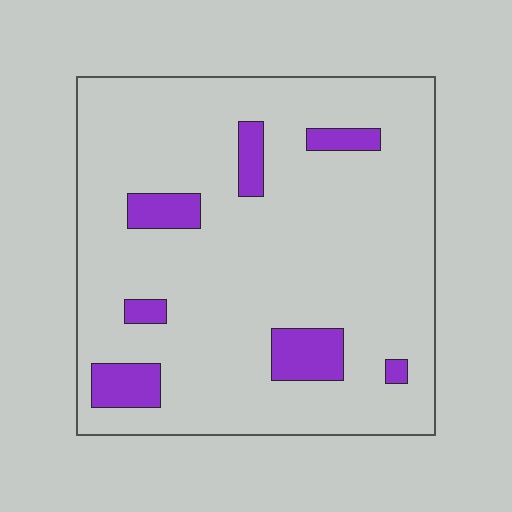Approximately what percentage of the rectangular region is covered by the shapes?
Approximately 10%.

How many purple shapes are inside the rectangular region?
7.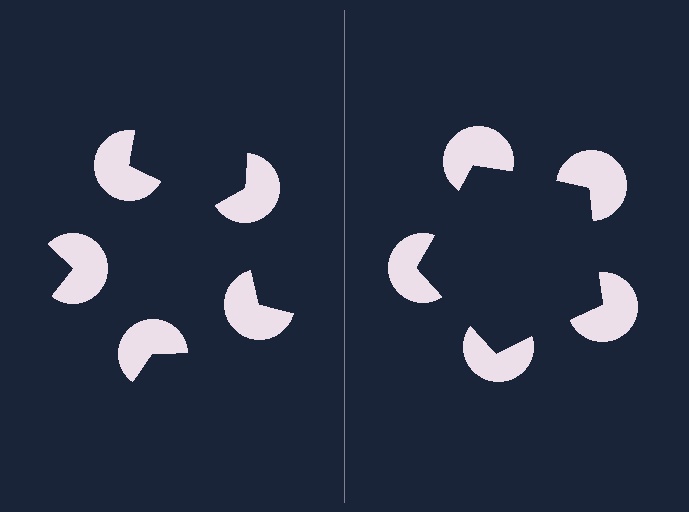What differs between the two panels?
The pac-man discs are positioned identically on both sides; only the wedge orientations differ. On the right they align to a pentagon; on the left they are misaligned.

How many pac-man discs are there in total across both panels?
10 — 5 on each side.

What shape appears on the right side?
An illusory pentagon.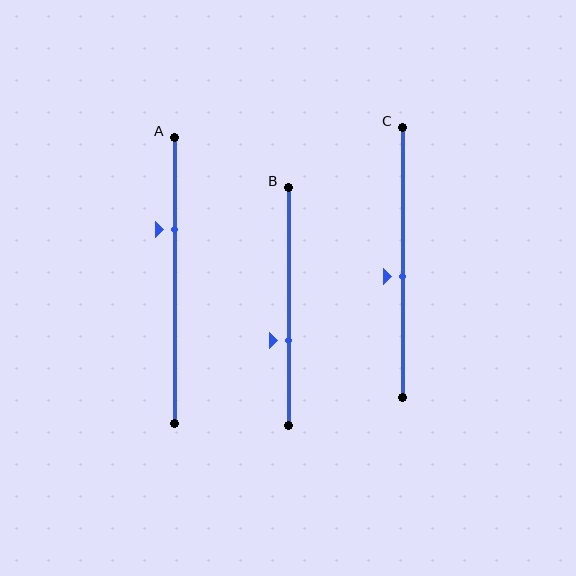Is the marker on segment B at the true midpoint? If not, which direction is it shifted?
No, the marker on segment B is shifted downward by about 14% of the segment length.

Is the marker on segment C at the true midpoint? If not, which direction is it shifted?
No, the marker on segment C is shifted downward by about 5% of the segment length.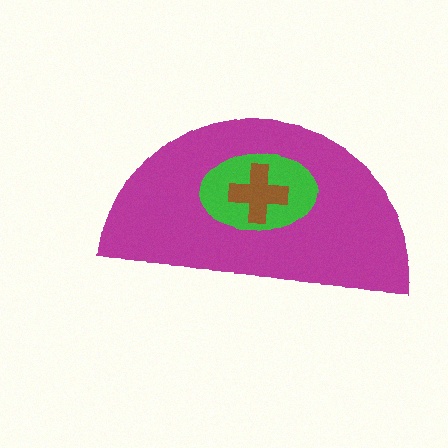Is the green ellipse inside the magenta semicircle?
Yes.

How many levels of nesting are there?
3.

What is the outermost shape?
The magenta semicircle.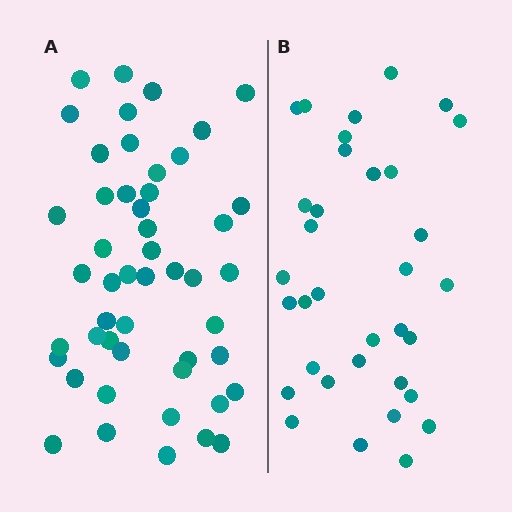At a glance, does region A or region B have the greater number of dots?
Region A (the left region) has more dots.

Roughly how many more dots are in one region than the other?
Region A has approximately 15 more dots than region B.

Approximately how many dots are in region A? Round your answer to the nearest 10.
About 50 dots. (The exact count is 49, which rounds to 50.)